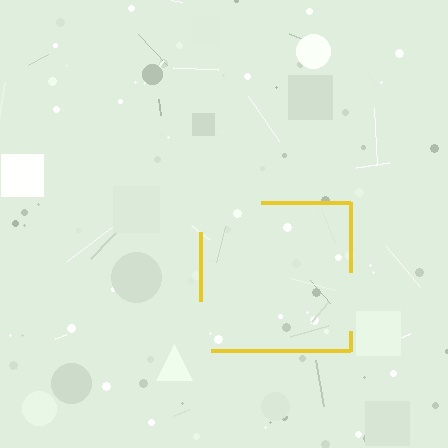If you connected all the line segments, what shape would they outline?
They would outline a square.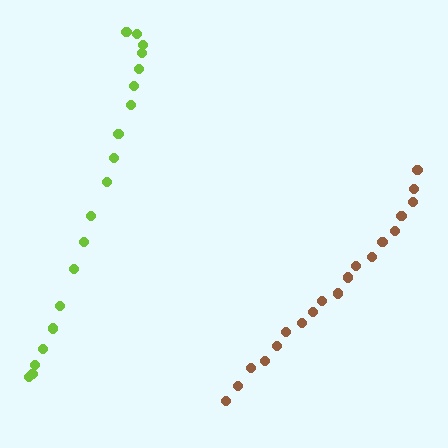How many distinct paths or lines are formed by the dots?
There are 2 distinct paths.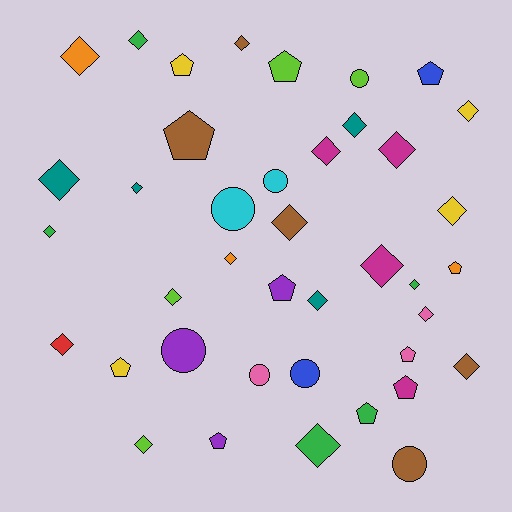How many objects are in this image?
There are 40 objects.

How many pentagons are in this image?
There are 11 pentagons.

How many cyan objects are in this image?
There are 2 cyan objects.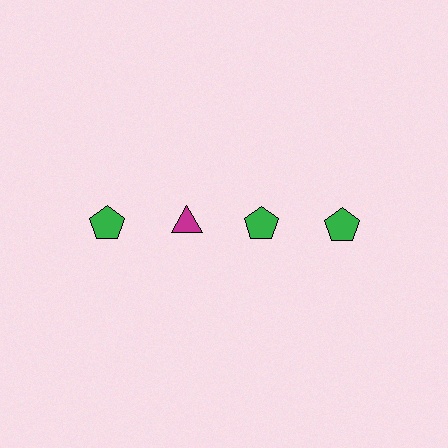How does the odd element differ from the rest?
It differs in both color (magenta instead of green) and shape (triangle instead of pentagon).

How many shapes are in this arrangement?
There are 4 shapes arranged in a grid pattern.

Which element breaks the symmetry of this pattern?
The magenta triangle in the top row, second from left column breaks the symmetry. All other shapes are green pentagons.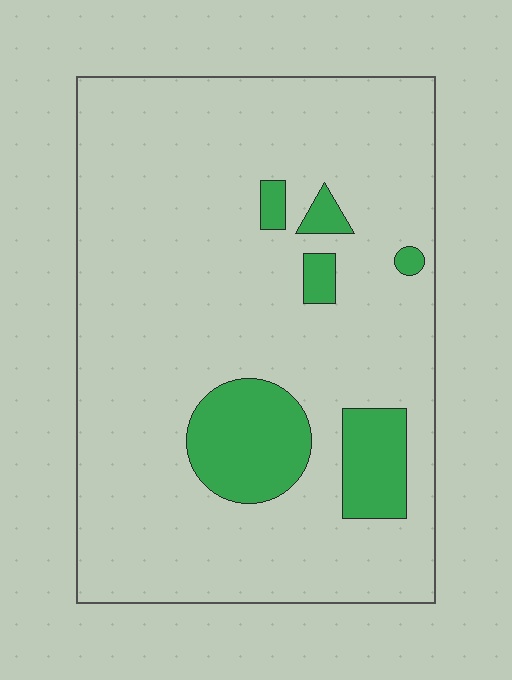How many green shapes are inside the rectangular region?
6.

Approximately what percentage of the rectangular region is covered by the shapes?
Approximately 15%.